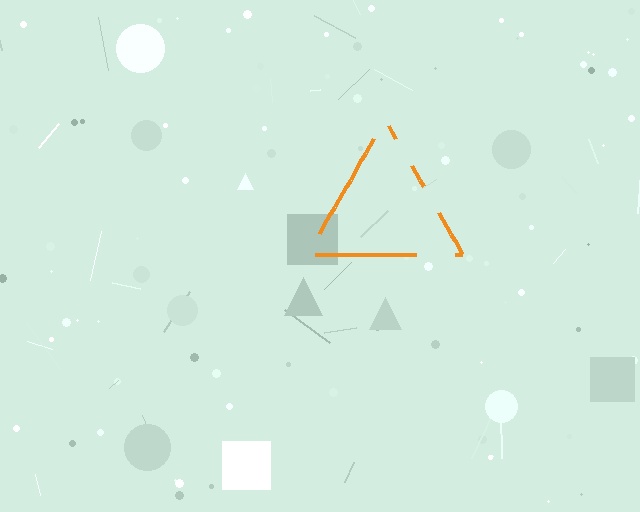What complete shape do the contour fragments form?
The contour fragments form a triangle.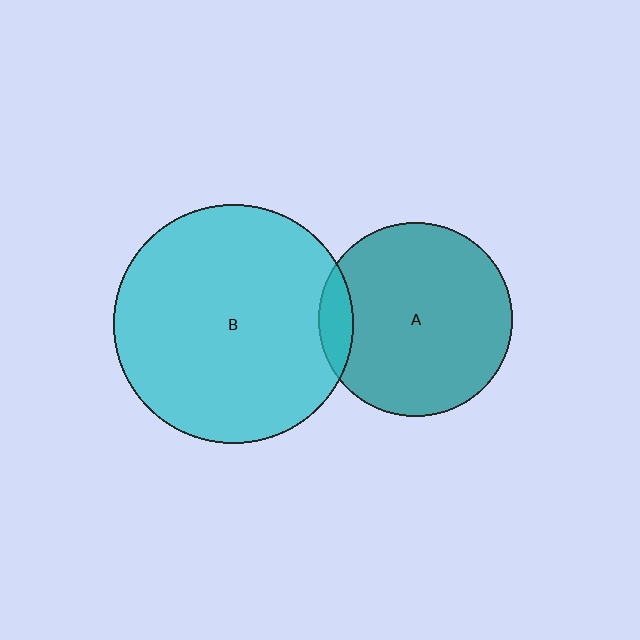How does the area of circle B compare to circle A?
Approximately 1.5 times.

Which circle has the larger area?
Circle B (cyan).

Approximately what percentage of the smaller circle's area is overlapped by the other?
Approximately 10%.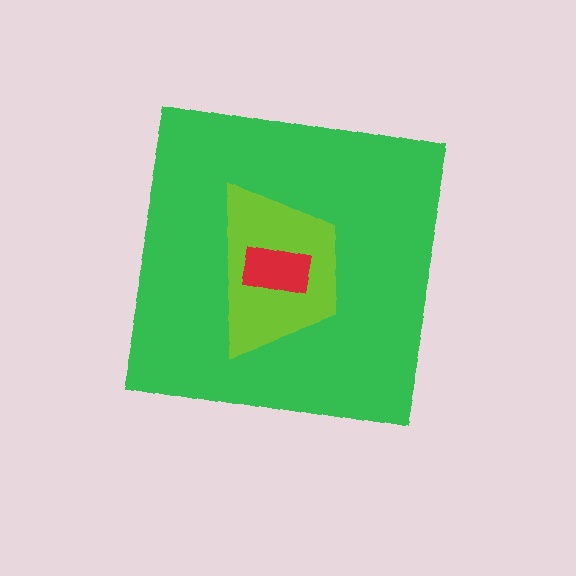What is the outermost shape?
The green square.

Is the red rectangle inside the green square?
Yes.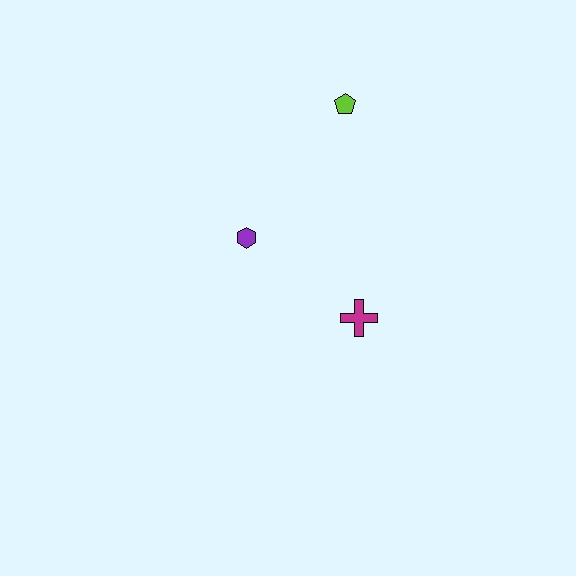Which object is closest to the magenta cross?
The purple hexagon is closest to the magenta cross.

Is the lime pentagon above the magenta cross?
Yes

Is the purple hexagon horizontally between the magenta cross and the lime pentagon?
No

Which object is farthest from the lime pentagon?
The magenta cross is farthest from the lime pentagon.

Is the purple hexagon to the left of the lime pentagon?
Yes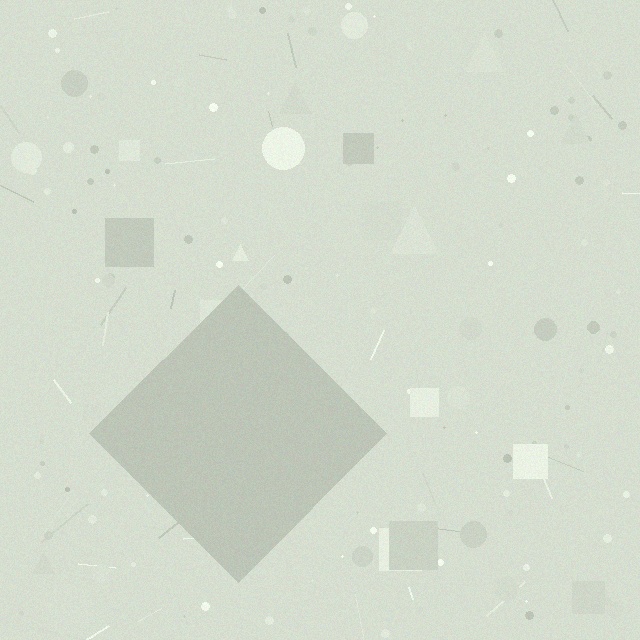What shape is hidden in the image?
A diamond is hidden in the image.